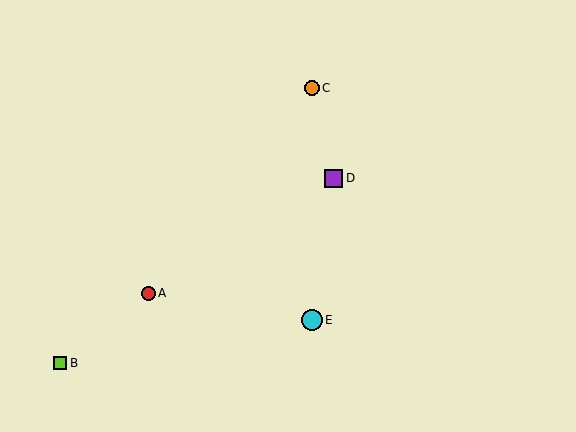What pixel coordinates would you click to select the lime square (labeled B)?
Click at (60, 363) to select the lime square B.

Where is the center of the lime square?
The center of the lime square is at (60, 363).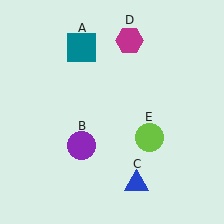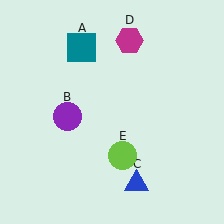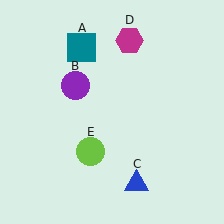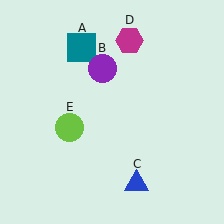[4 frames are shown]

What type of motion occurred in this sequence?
The purple circle (object B), lime circle (object E) rotated clockwise around the center of the scene.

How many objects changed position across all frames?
2 objects changed position: purple circle (object B), lime circle (object E).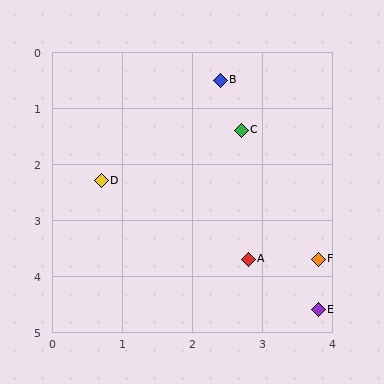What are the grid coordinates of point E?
Point E is at approximately (3.8, 4.6).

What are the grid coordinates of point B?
Point B is at approximately (2.4, 0.5).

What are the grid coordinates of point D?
Point D is at approximately (0.7, 2.3).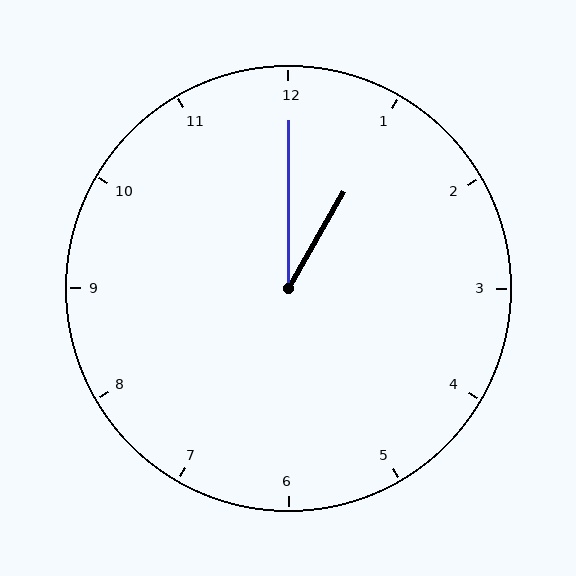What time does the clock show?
1:00.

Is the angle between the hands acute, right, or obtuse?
It is acute.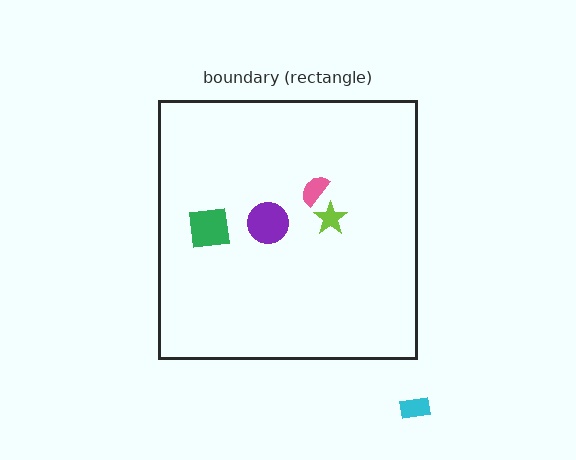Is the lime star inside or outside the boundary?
Inside.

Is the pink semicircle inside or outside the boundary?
Inside.